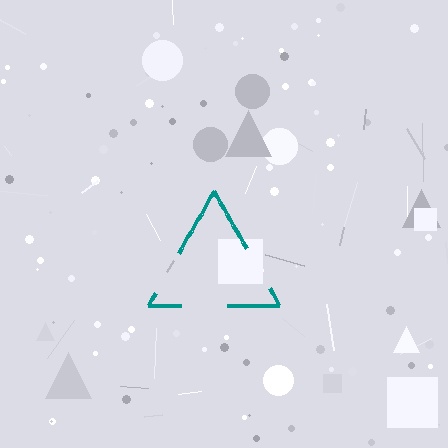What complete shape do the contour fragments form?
The contour fragments form a triangle.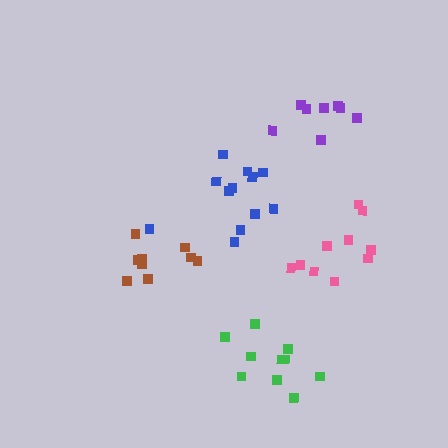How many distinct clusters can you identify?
There are 5 distinct clusters.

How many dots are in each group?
Group 1: 10 dots, Group 2: 9 dots, Group 3: 8 dots, Group 4: 12 dots, Group 5: 11 dots (50 total).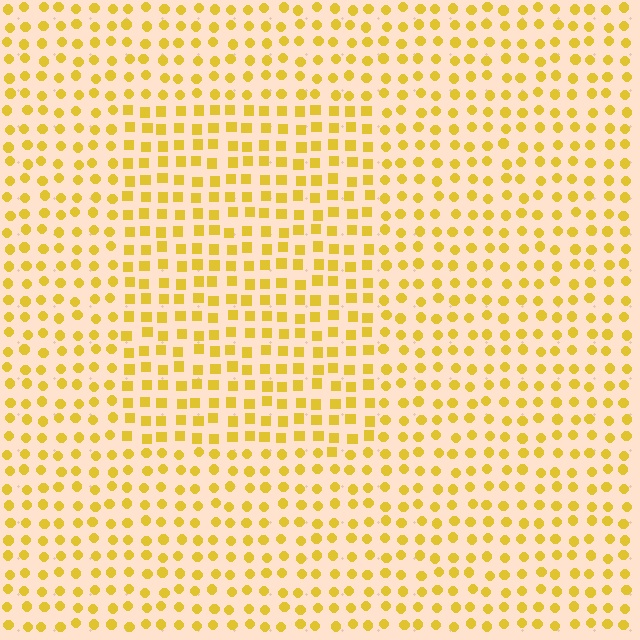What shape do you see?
I see a rectangle.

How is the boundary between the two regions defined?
The boundary is defined by a change in element shape: squares inside vs. circles outside. All elements share the same color and spacing.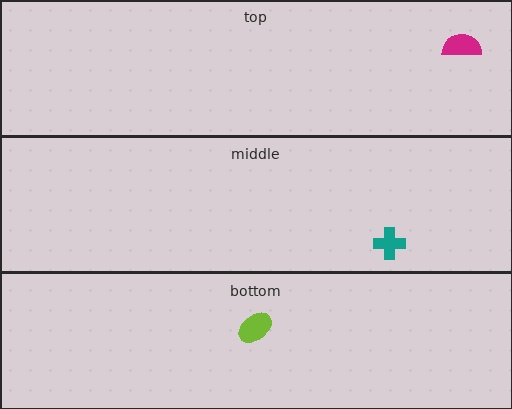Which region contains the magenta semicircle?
The top region.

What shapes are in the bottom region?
The lime ellipse.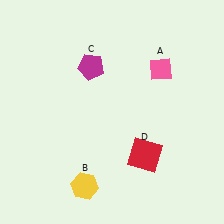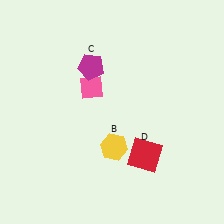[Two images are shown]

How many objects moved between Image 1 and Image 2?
2 objects moved between the two images.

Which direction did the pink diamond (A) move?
The pink diamond (A) moved left.